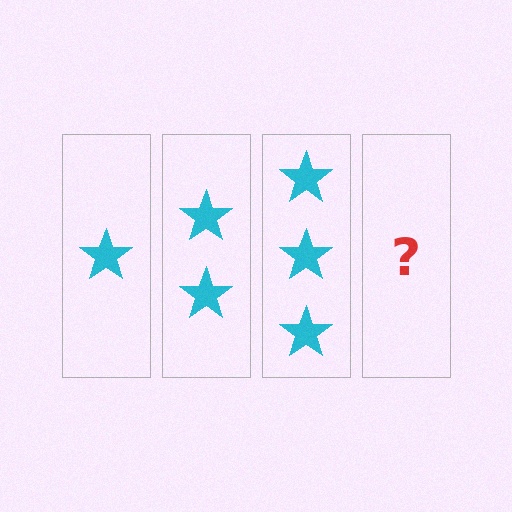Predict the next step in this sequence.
The next step is 4 stars.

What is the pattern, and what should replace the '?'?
The pattern is that each step adds one more star. The '?' should be 4 stars.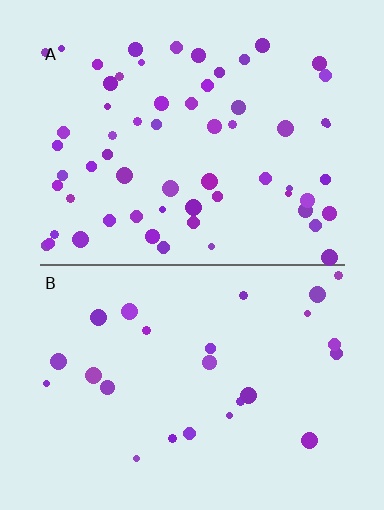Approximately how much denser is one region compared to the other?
Approximately 2.5× — region A over region B.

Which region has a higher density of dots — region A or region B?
A (the top).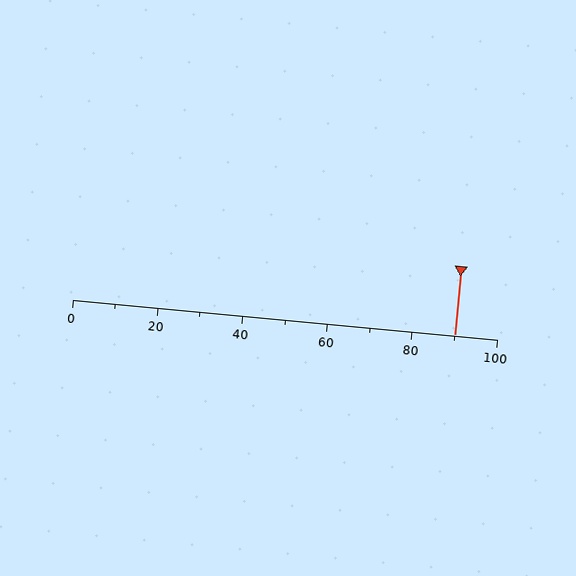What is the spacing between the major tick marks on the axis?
The major ticks are spaced 20 apart.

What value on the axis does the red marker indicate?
The marker indicates approximately 90.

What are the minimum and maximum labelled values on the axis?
The axis runs from 0 to 100.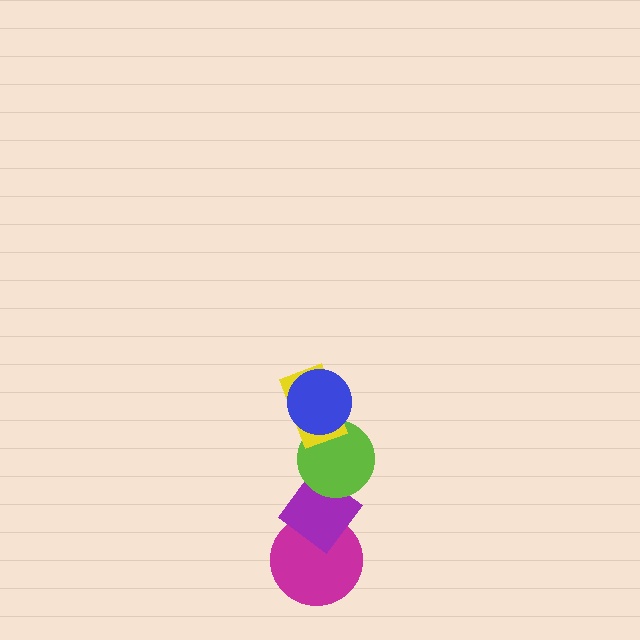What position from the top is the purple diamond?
The purple diamond is 4th from the top.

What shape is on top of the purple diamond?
The lime circle is on top of the purple diamond.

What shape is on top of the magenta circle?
The purple diamond is on top of the magenta circle.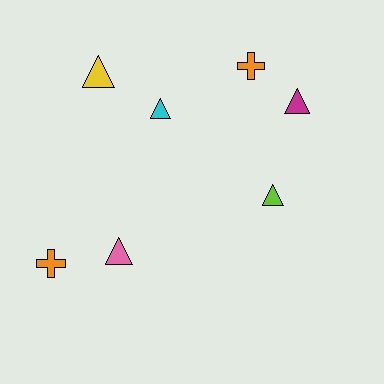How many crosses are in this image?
There are 2 crosses.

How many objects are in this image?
There are 7 objects.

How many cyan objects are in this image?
There is 1 cyan object.